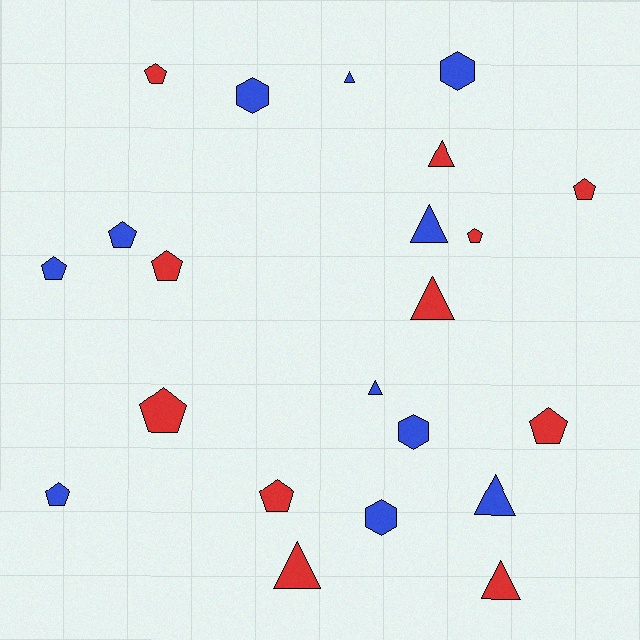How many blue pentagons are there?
There are 3 blue pentagons.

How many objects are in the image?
There are 22 objects.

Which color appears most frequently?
Red, with 11 objects.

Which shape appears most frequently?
Pentagon, with 10 objects.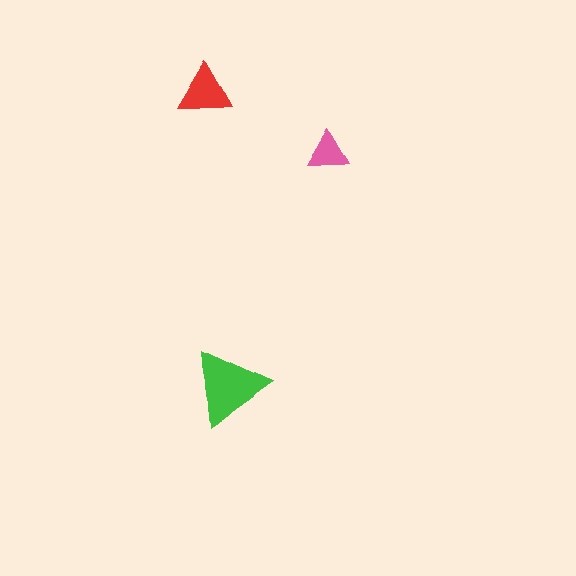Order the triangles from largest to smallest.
the green one, the red one, the pink one.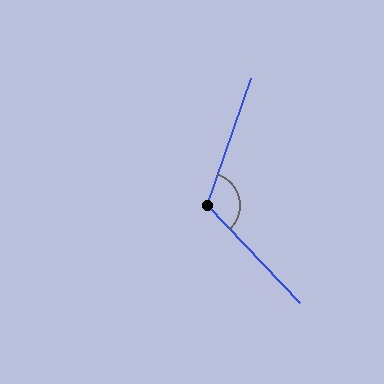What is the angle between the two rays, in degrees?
Approximately 117 degrees.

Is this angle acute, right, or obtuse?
It is obtuse.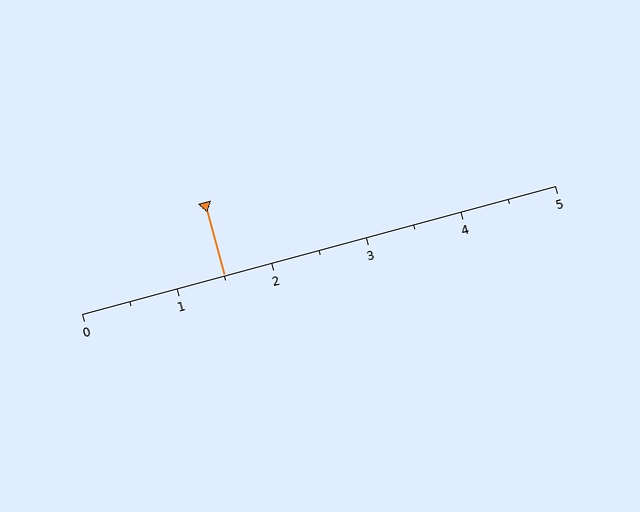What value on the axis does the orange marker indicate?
The marker indicates approximately 1.5.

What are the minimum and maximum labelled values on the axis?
The axis runs from 0 to 5.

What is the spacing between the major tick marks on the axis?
The major ticks are spaced 1 apart.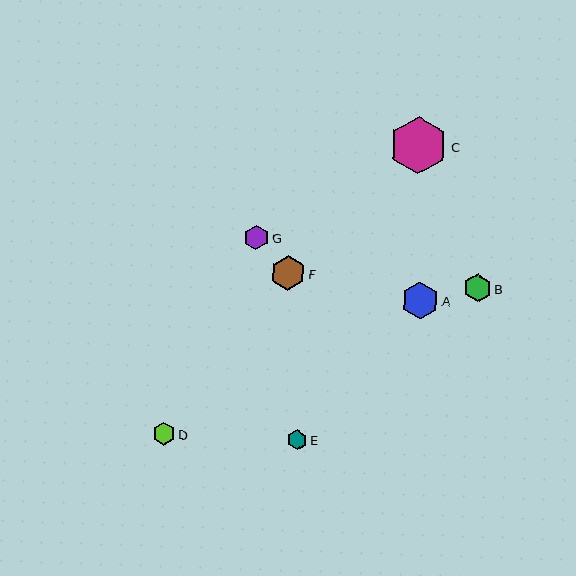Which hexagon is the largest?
Hexagon C is the largest with a size of approximately 58 pixels.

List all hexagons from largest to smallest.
From largest to smallest: C, A, F, B, G, D, E.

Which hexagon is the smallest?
Hexagon E is the smallest with a size of approximately 21 pixels.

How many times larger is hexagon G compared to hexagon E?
Hexagon G is approximately 1.2 times the size of hexagon E.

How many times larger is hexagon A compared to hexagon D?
Hexagon A is approximately 1.6 times the size of hexagon D.